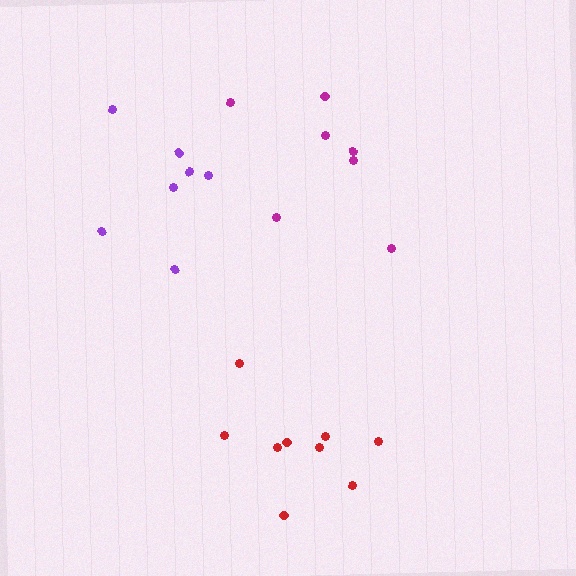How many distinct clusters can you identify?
There are 3 distinct clusters.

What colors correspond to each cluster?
The clusters are colored: magenta, red, purple.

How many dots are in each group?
Group 1: 7 dots, Group 2: 9 dots, Group 3: 7 dots (23 total).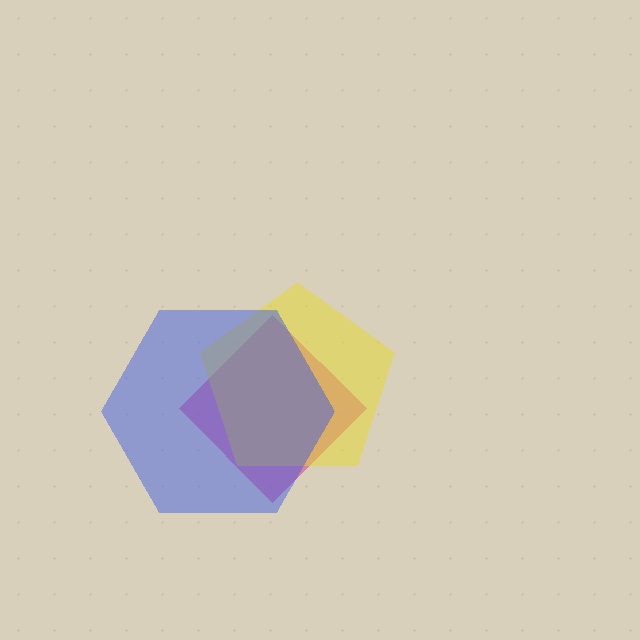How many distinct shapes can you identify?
There are 3 distinct shapes: a magenta diamond, a yellow pentagon, a blue hexagon.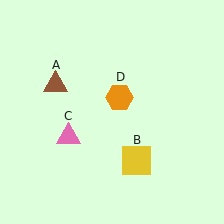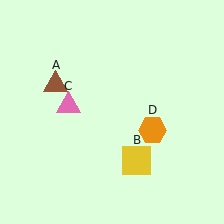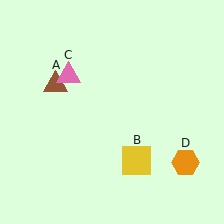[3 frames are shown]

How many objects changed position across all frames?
2 objects changed position: pink triangle (object C), orange hexagon (object D).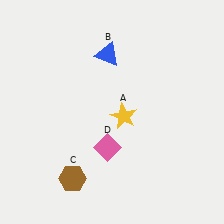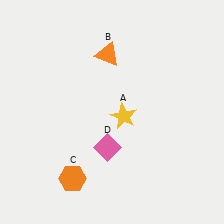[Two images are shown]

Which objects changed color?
B changed from blue to orange. C changed from brown to orange.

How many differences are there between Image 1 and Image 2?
There are 2 differences between the two images.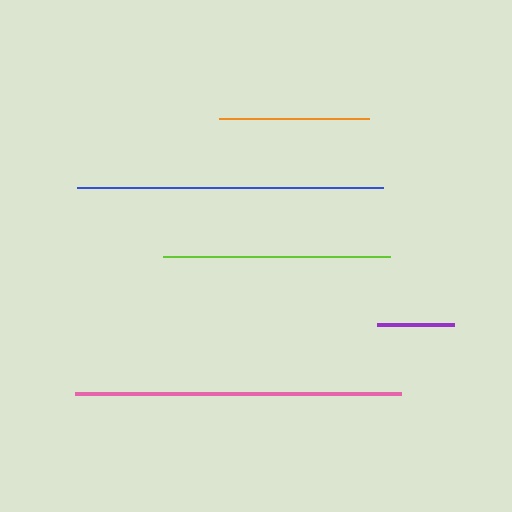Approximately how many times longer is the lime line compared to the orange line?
The lime line is approximately 1.5 times the length of the orange line.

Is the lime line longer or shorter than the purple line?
The lime line is longer than the purple line.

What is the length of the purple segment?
The purple segment is approximately 77 pixels long.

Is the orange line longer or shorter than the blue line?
The blue line is longer than the orange line.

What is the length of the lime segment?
The lime segment is approximately 227 pixels long.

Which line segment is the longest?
The pink line is the longest at approximately 326 pixels.